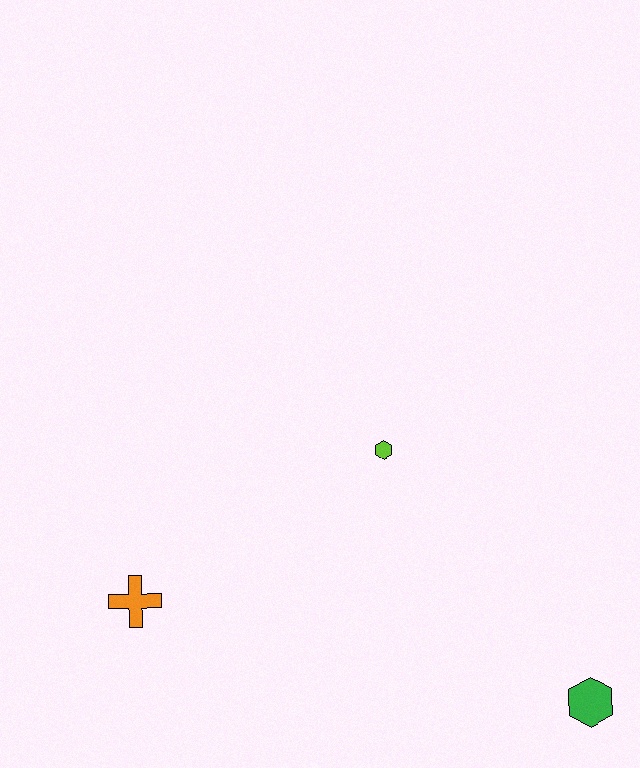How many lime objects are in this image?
There is 1 lime object.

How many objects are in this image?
There are 3 objects.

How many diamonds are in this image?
There are no diamonds.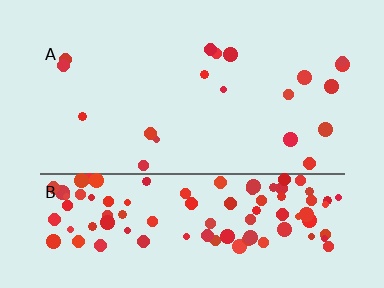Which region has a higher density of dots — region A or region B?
B (the bottom).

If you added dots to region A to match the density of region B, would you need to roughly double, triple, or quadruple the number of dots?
Approximately quadruple.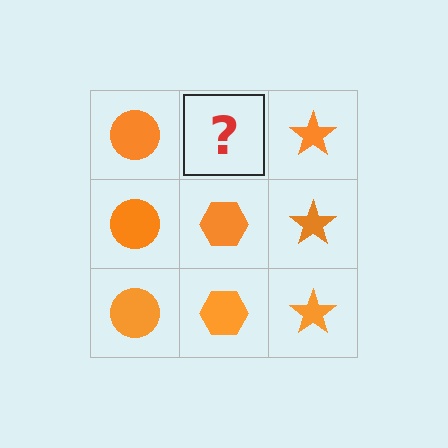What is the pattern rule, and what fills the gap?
The rule is that each column has a consistent shape. The gap should be filled with an orange hexagon.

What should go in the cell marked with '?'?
The missing cell should contain an orange hexagon.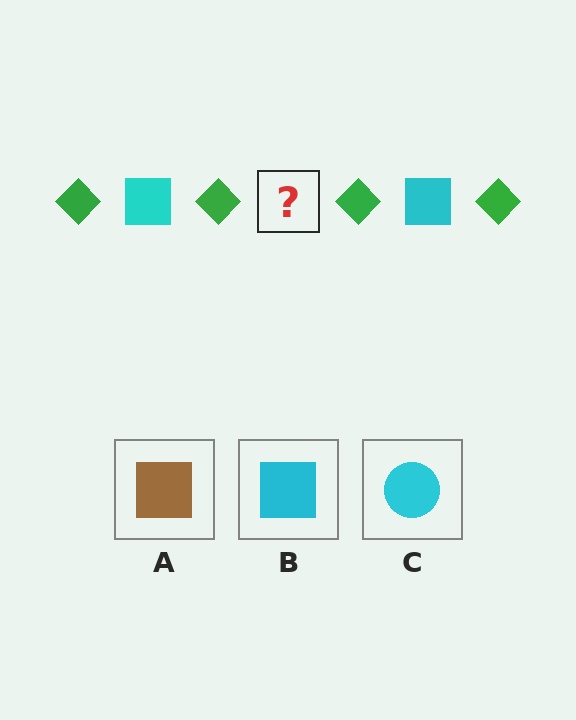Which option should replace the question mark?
Option B.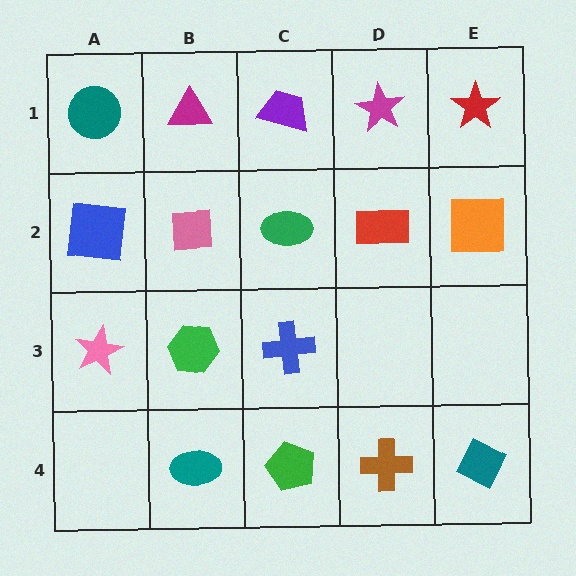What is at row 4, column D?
A brown cross.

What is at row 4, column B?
A teal ellipse.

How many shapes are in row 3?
3 shapes.